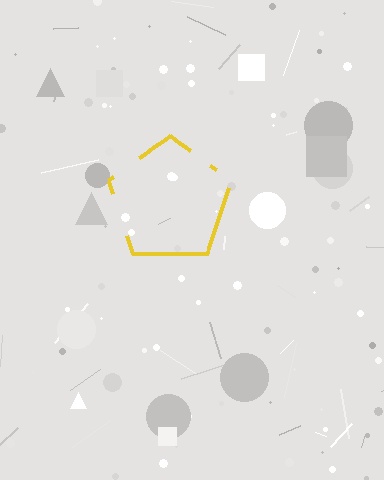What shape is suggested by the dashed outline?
The dashed outline suggests a pentagon.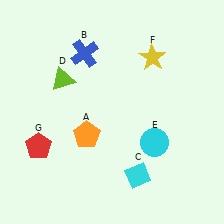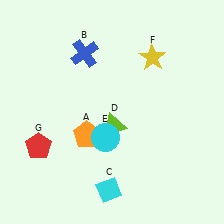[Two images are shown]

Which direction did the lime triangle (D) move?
The lime triangle (D) moved right.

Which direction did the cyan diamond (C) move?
The cyan diamond (C) moved left.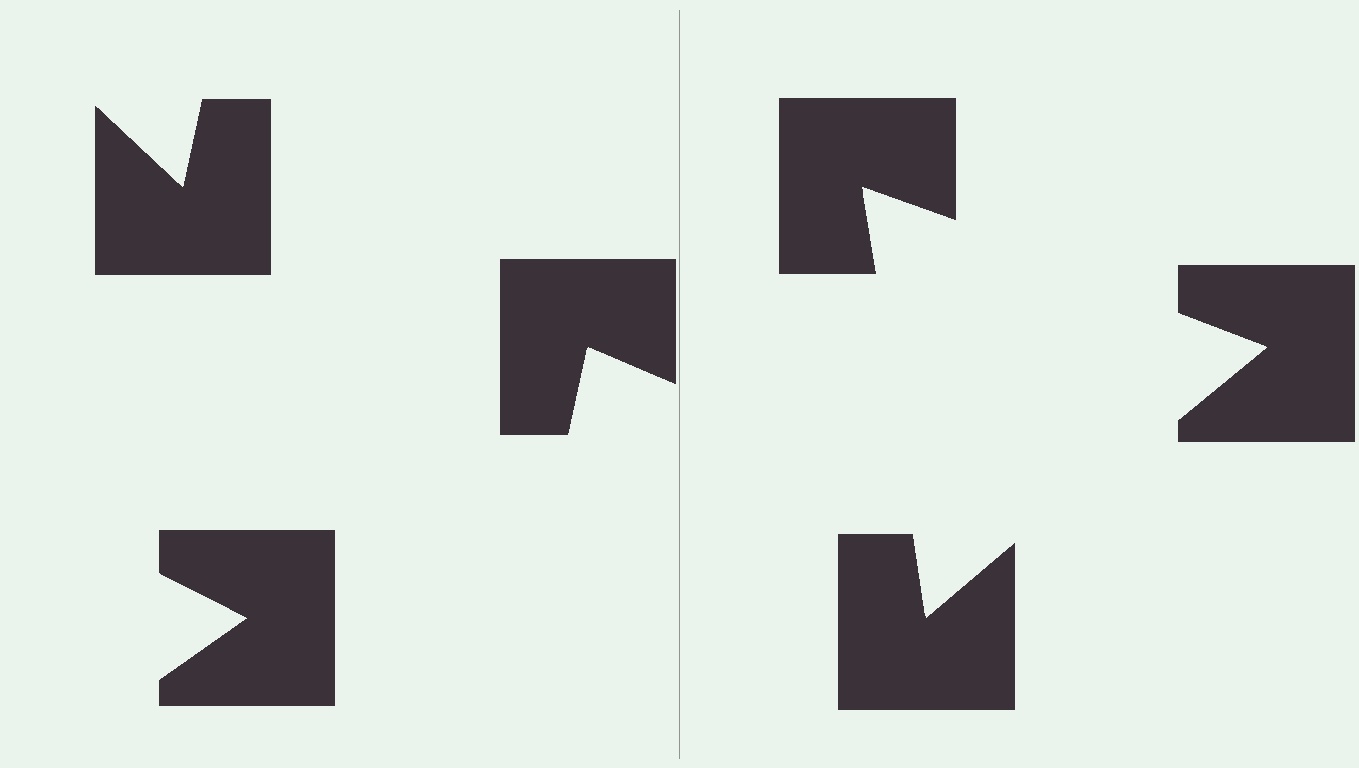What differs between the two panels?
The notched squares are positioned identically on both sides; only the wedge orientations differ. On the right they align to a triangle; on the left they are misaligned.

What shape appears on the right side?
An illusory triangle.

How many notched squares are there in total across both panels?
6 — 3 on each side.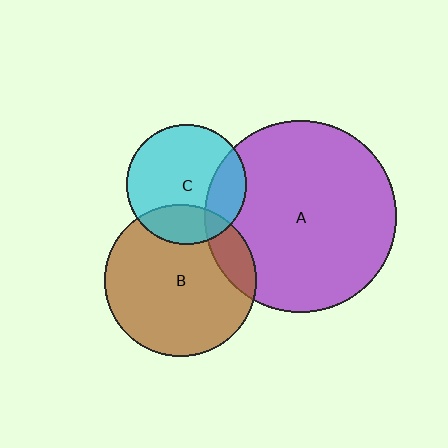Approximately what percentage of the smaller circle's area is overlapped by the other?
Approximately 20%.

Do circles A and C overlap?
Yes.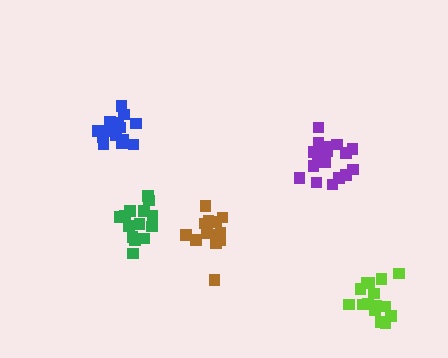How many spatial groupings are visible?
There are 5 spatial groupings.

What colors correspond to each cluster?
The clusters are colored: blue, brown, purple, green, lime.